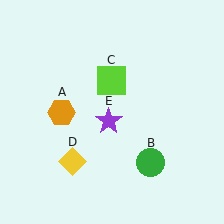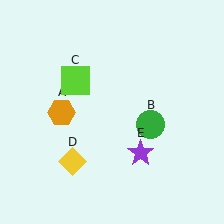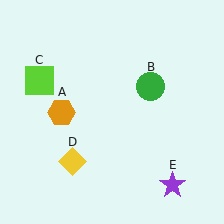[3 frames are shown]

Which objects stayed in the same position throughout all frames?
Orange hexagon (object A) and yellow diamond (object D) remained stationary.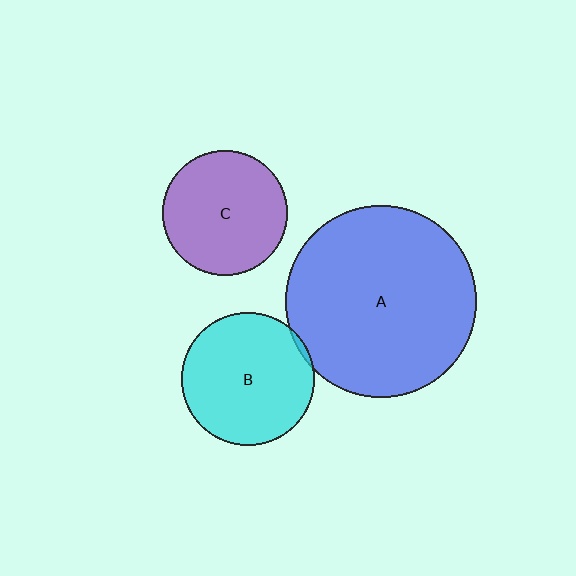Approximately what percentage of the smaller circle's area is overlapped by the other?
Approximately 5%.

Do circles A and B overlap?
Yes.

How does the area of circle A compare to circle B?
Approximately 2.1 times.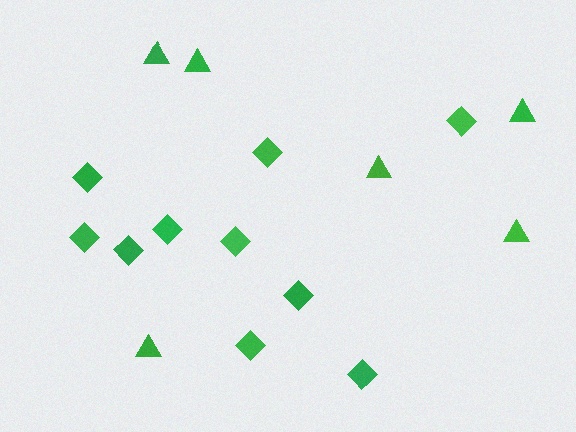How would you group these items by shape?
There are 2 groups: one group of diamonds (10) and one group of triangles (6).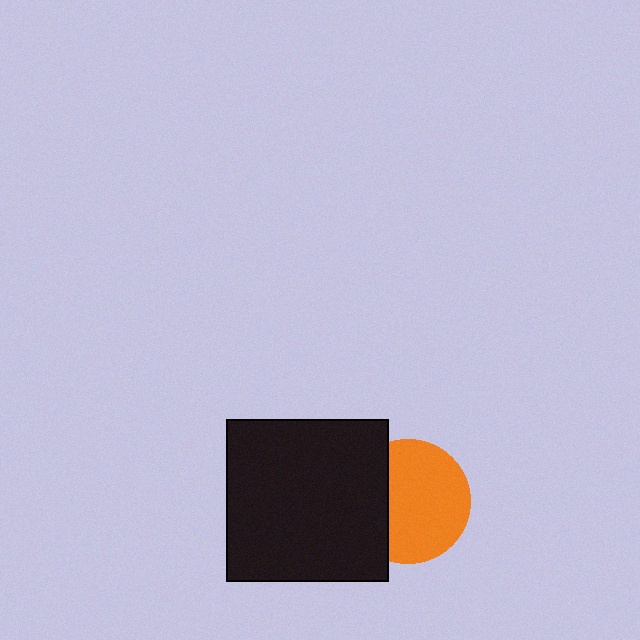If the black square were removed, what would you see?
You would see the complete orange circle.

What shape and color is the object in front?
The object in front is a black square.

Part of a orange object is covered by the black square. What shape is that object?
It is a circle.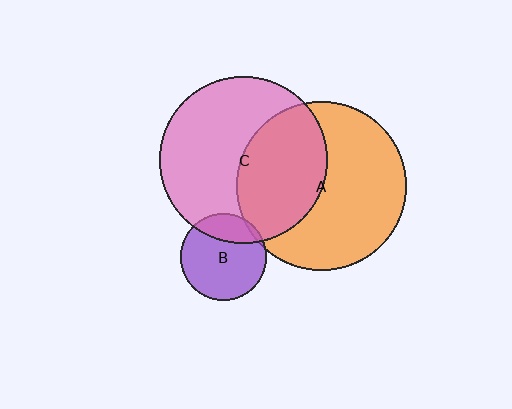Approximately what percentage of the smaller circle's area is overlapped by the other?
Approximately 25%.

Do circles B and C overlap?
Yes.